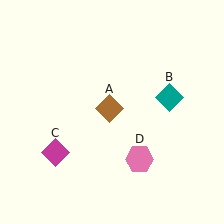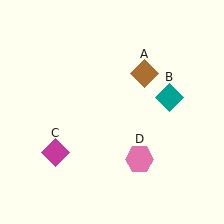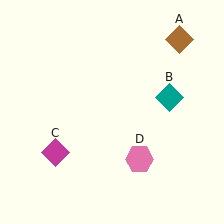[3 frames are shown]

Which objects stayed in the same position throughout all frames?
Teal diamond (object B) and magenta diamond (object C) and pink hexagon (object D) remained stationary.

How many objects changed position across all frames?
1 object changed position: brown diamond (object A).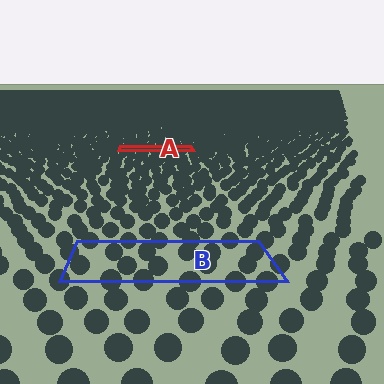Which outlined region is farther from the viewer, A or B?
Region A is farther from the viewer — the texture elements inside it appear smaller and more densely packed.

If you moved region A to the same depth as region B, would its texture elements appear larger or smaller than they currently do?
They would appear larger. At a closer depth, the same texture elements are projected at a bigger on-screen size.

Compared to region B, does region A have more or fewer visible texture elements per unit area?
Region A has more texture elements per unit area — they are packed more densely because it is farther away.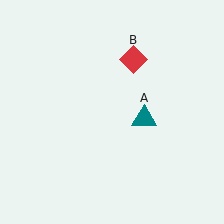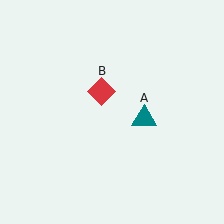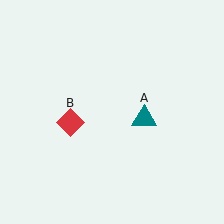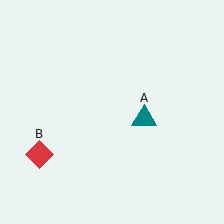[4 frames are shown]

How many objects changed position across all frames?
1 object changed position: red diamond (object B).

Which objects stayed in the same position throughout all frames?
Teal triangle (object A) remained stationary.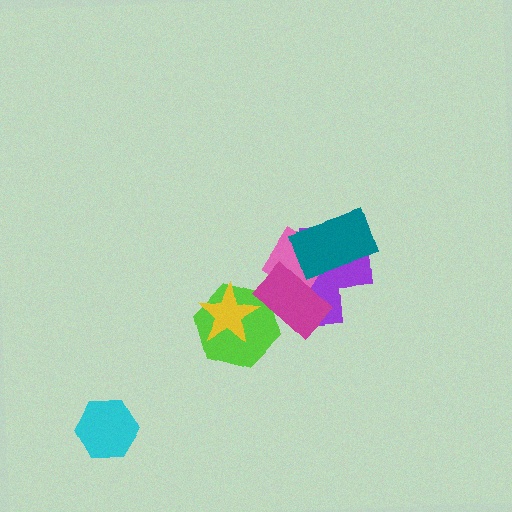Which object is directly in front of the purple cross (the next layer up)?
The pink diamond is directly in front of the purple cross.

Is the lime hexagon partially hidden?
Yes, it is partially covered by another shape.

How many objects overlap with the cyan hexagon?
0 objects overlap with the cyan hexagon.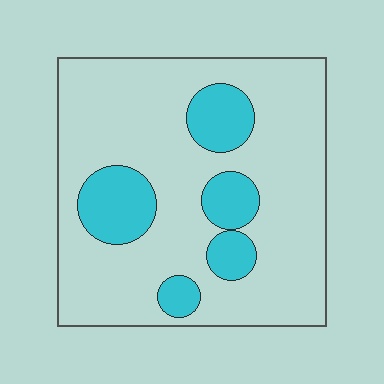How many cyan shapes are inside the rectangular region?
5.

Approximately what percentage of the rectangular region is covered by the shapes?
Approximately 20%.